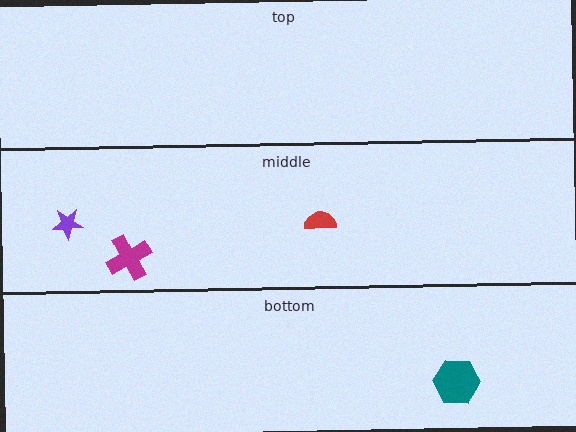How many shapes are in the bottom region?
1.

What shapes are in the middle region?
The purple star, the red semicircle, the magenta cross.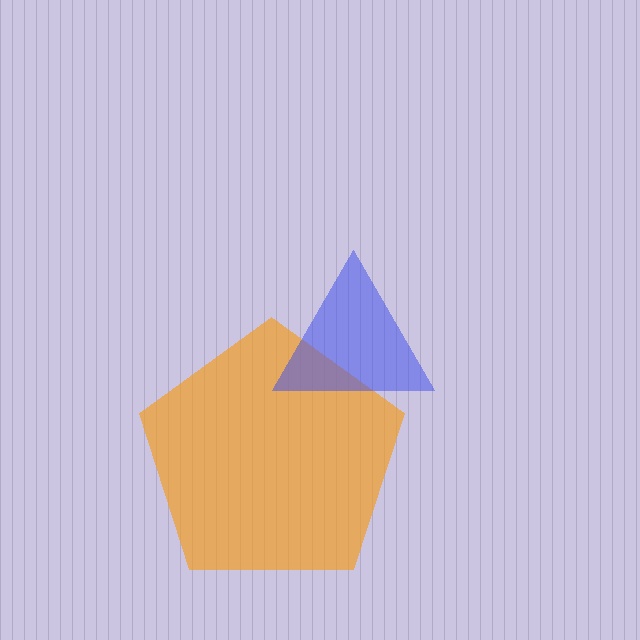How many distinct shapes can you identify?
There are 2 distinct shapes: an orange pentagon, a blue triangle.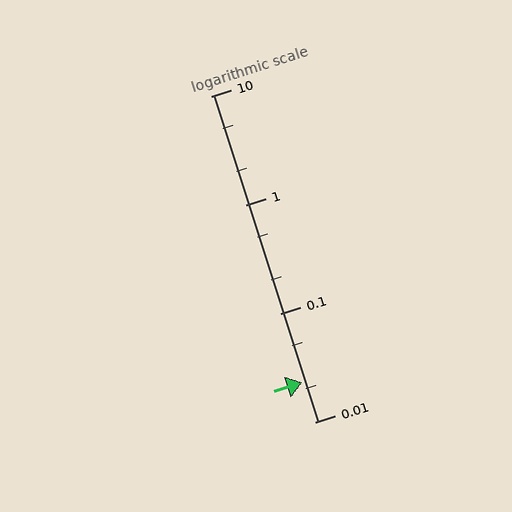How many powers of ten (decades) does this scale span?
The scale spans 3 decades, from 0.01 to 10.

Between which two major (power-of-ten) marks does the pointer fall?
The pointer is between 0.01 and 0.1.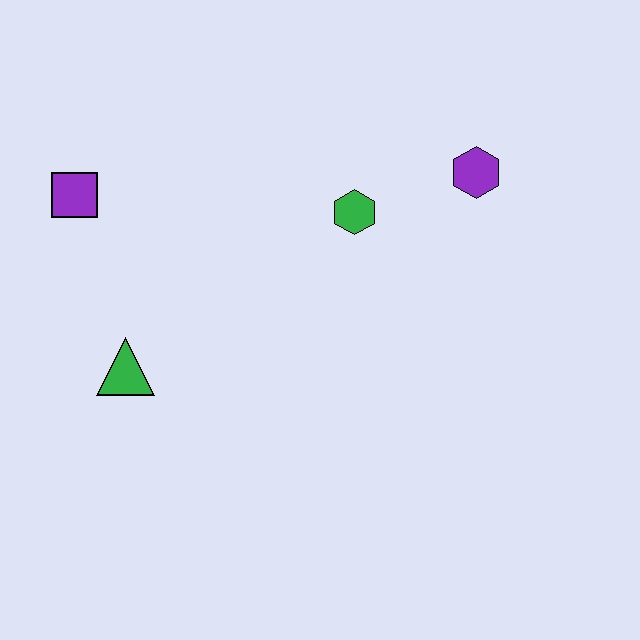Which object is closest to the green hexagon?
The purple hexagon is closest to the green hexagon.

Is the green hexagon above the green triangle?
Yes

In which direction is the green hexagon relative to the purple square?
The green hexagon is to the right of the purple square.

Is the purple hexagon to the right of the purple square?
Yes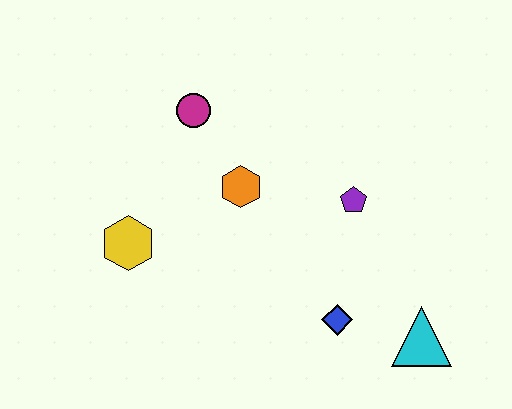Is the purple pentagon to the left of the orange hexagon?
No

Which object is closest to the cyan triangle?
The blue diamond is closest to the cyan triangle.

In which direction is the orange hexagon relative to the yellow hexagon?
The orange hexagon is to the right of the yellow hexagon.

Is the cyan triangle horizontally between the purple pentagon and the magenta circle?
No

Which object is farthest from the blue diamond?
The magenta circle is farthest from the blue diamond.